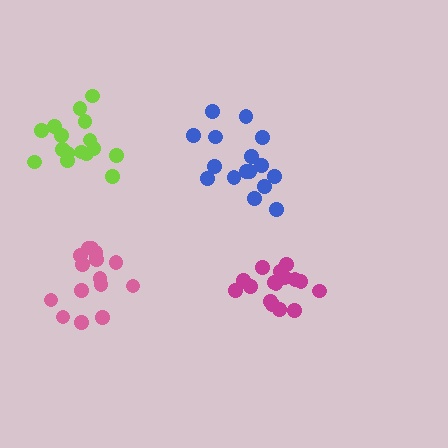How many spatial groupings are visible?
There are 4 spatial groupings.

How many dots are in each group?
Group 1: 16 dots, Group 2: 16 dots, Group 3: 15 dots, Group 4: 16 dots (63 total).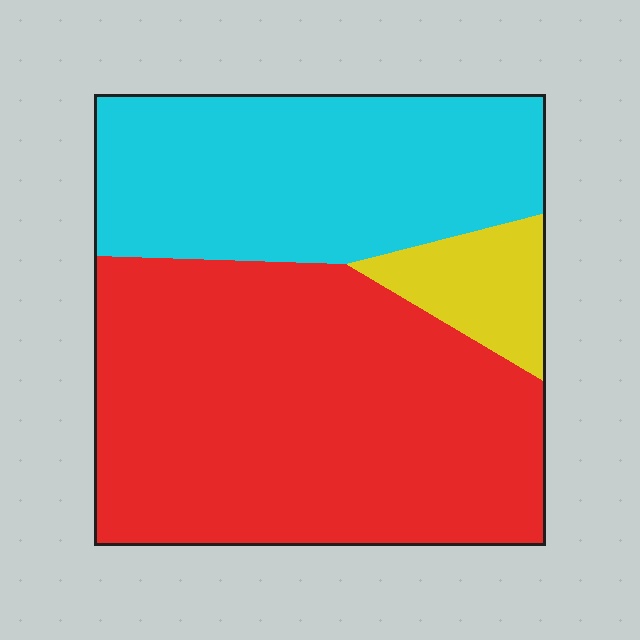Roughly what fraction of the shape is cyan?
Cyan takes up about one third (1/3) of the shape.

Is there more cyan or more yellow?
Cyan.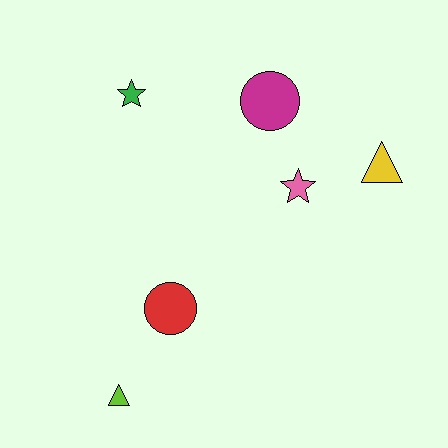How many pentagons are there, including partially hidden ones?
There are no pentagons.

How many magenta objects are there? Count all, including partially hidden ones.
There is 1 magenta object.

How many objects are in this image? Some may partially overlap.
There are 6 objects.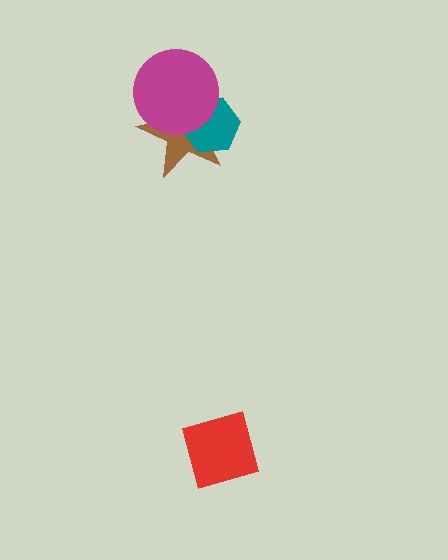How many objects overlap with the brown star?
2 objects overlap with the brown star.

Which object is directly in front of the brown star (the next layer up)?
The teal hexagon is directly in front of the brown star.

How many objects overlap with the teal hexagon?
2 objects overlap with the teal hexagon.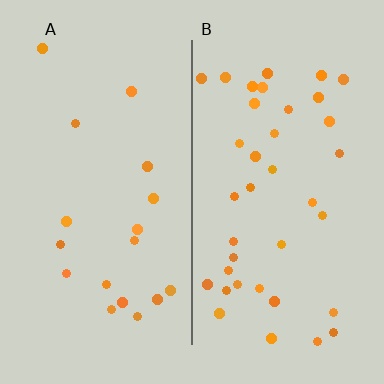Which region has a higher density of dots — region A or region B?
B (the right).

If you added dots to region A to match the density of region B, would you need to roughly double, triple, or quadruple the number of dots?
Approximately double.